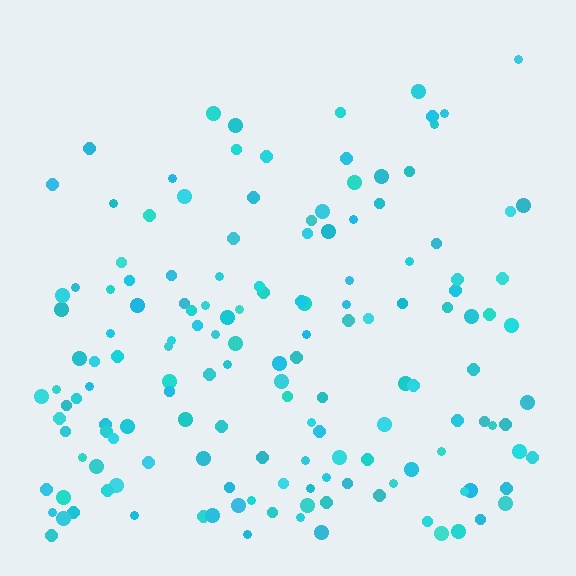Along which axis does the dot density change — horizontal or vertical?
Vertical.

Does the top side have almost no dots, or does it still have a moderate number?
Still a moderate number, just noticeably fewer than the bottom.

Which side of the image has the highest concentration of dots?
The bottom.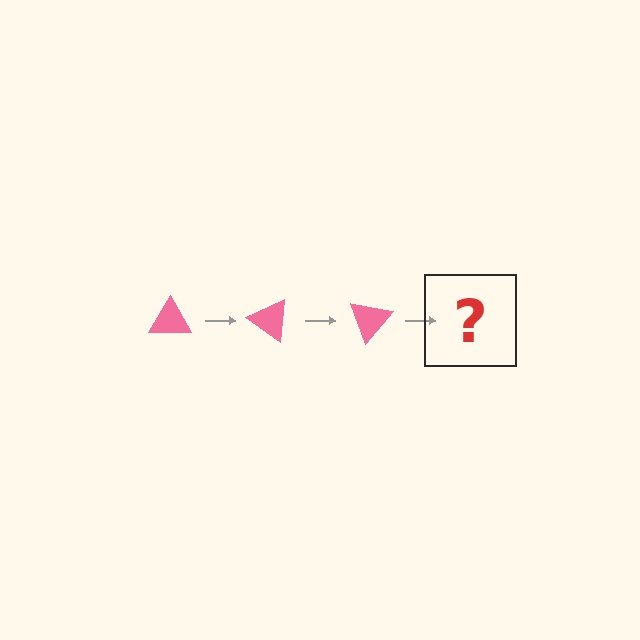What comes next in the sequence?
The next element should be a pink triangle rotated 105 degrees.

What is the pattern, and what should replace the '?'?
The pattern is that the triangle rotates 35 degrees each step. The '?' should be a pink triangle rotated 105 degrees.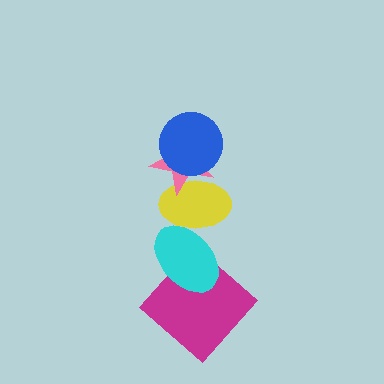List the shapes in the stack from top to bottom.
From top to bottom: the blue circle, the pink star, the yellow ellipse, the cyan ellipse, the magenta diamond.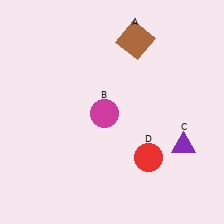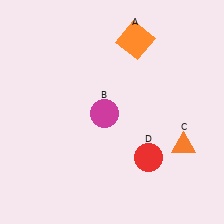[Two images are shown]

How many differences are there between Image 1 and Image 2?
There are 2 differences between the two images.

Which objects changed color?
A changed from brown to orange. C changed from purple to orange.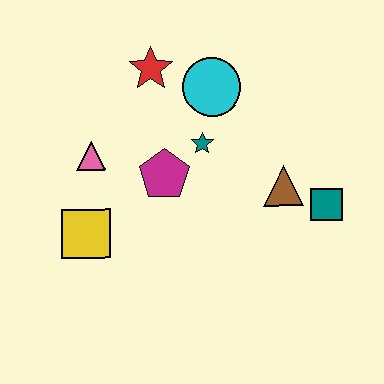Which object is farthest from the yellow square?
The teal square is farthest from the yellow square.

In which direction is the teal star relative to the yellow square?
The teal star is to the right of the yellow square.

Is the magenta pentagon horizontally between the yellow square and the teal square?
Yes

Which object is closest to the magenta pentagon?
The teal star is closest to the magenta pentagon.